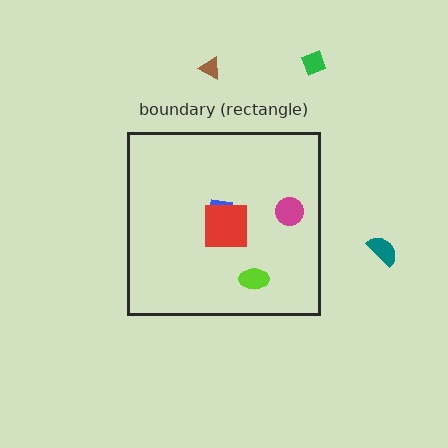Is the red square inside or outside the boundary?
Inside.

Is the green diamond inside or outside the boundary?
Outside.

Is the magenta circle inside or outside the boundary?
Inside.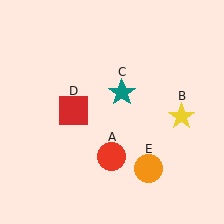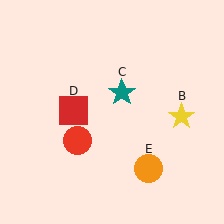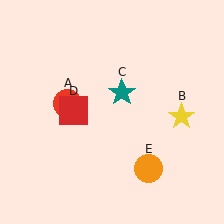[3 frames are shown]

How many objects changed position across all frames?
1 object changed position: red circle (object A).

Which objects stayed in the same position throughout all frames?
Yellow star (object B) and teal star (object C) and red square (object D) and orange circle (object E) remained stationary.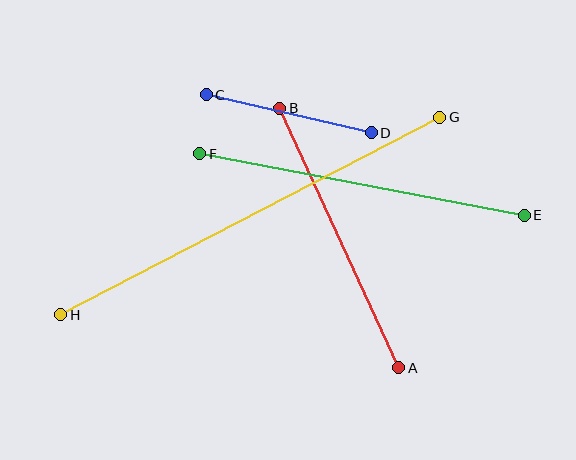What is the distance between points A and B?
The distance is approximately 286 pixels.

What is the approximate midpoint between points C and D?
The midpoint is at approximately (289, 114) pixels.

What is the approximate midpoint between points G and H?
The midpoint is at approximately (250, 216) pixels.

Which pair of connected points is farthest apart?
Points G and H are farthest apart.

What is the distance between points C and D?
The distance is approximately 169 pixels.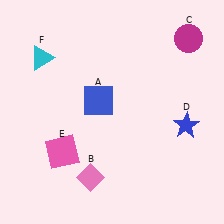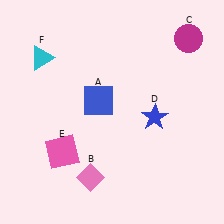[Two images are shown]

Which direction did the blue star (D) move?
The blue star (D) moved left.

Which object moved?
The blue star (D) moved left.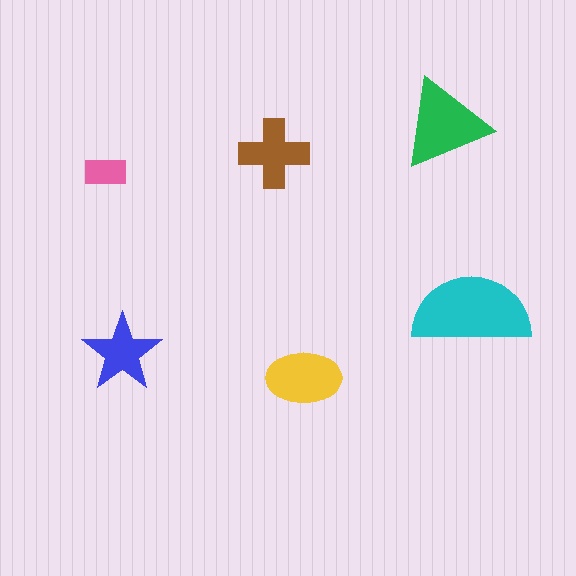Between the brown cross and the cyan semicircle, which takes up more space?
The cyan semicircle.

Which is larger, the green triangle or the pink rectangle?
The green triangle.